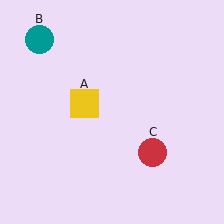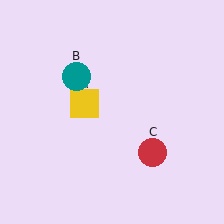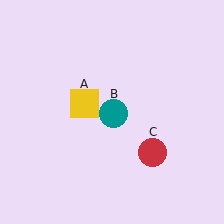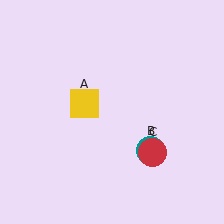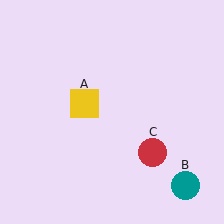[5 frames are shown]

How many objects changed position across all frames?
1 object changed position: teal circle (object B).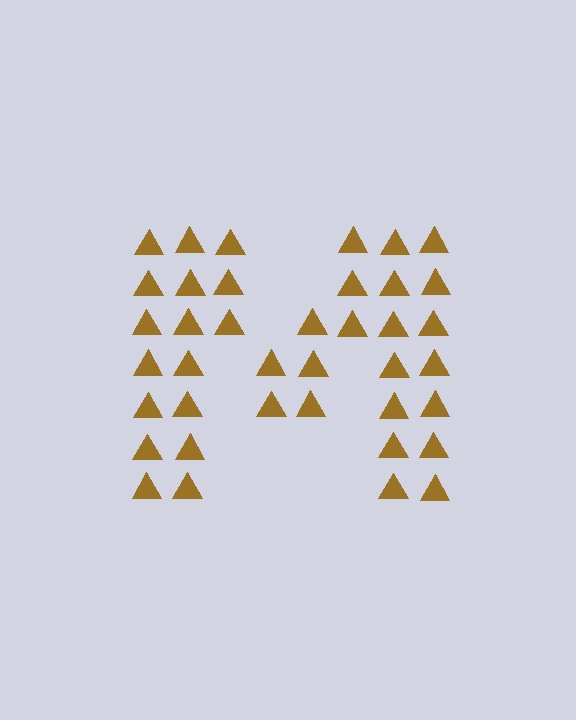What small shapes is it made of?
It is made of small triangles.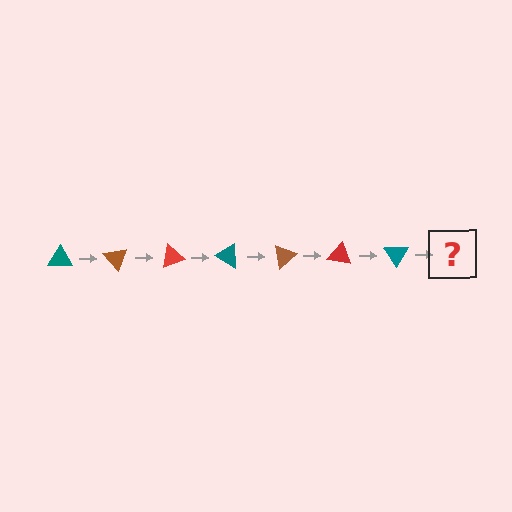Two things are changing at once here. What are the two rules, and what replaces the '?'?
The two rules are that it rotates 50 degrees each step and the color cycles through teal, brown, and red. The '?' should be a brown triangle, rotated 350 degrees from the start.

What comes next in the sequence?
The next element should be a brown triangle, rotated 350 degrees from the start.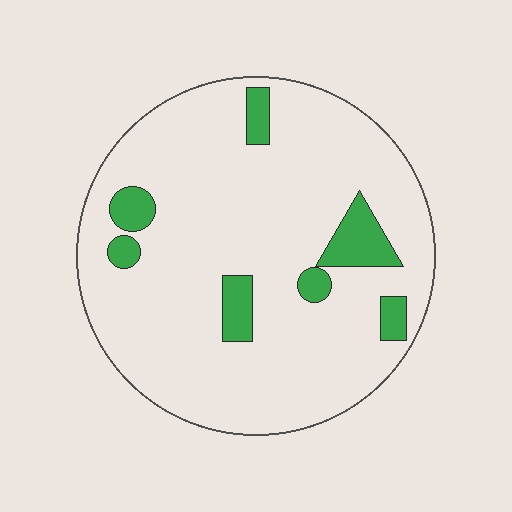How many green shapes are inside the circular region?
7.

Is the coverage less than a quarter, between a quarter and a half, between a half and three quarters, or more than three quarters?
Less than a quarter.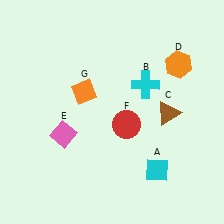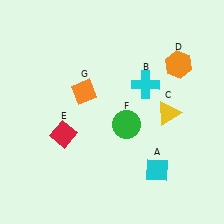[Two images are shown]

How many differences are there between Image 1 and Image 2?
There are 3 differences between the two images.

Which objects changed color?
C changed from brown to yellow. E changed from pink to red. F changed from red to green.